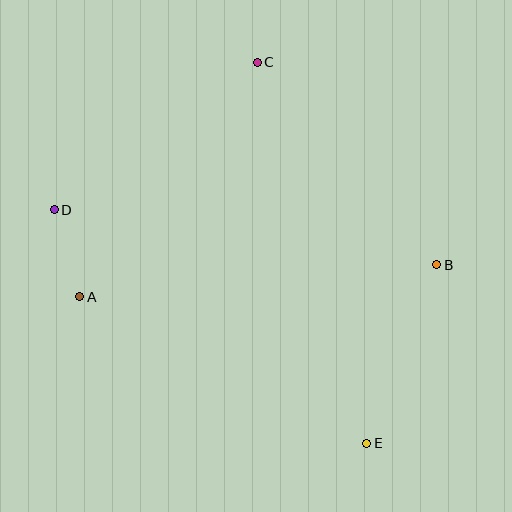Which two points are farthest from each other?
Points C and E are farthest from each other.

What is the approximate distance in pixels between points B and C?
The distance between B and C is approximately 271 pixels.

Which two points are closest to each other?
Points A and D are closest to each other.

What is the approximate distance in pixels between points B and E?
The distance between B and E is approximately 192 pixels.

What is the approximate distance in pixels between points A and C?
The distance between A and C is approximately 294 pixels.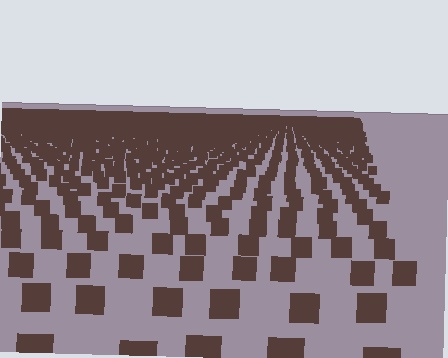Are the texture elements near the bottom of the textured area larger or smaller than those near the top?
Larger. Near the bottom, elements are closer to the viewer and appear at a bigger on-screen size.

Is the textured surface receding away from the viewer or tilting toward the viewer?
The surface is receding away from the viewer. Texture elements get smaller and denser toward the top.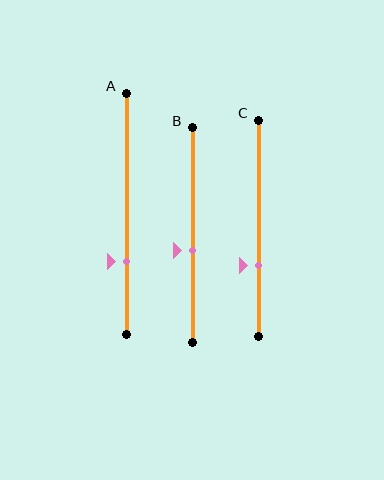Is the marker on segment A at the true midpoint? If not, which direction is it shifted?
No, the marker on segment A is shifted downward by about 20% of the segment length.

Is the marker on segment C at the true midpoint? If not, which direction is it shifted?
No, the marker on segment C is shifted downward by about 17% of the segment length.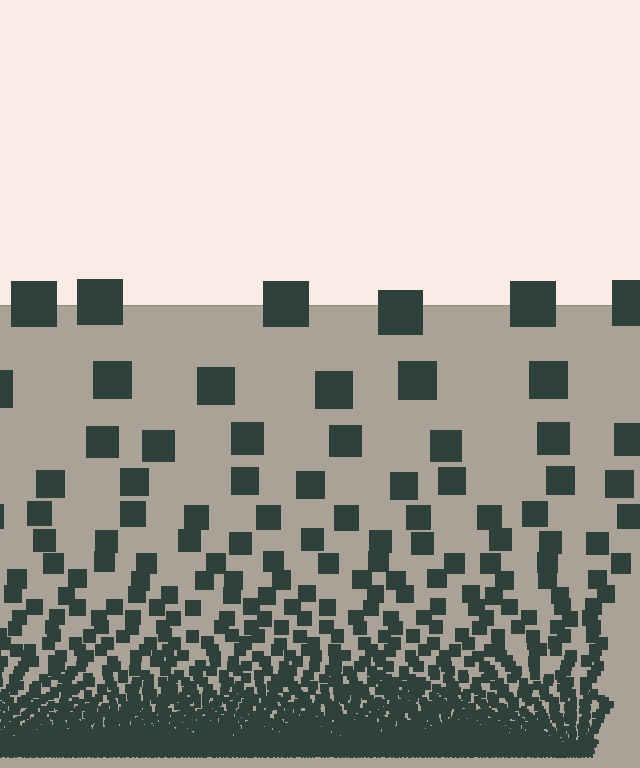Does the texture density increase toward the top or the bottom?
Density increases toward the bottom.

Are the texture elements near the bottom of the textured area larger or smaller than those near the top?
Smaller. The gradient is inverted — elements near the bottom are smaller and denser.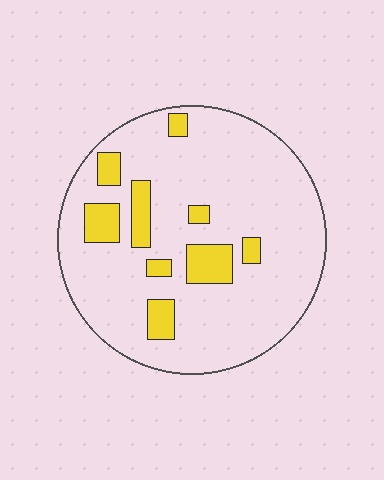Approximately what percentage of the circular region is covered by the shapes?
Approximately 15%.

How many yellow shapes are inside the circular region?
9.